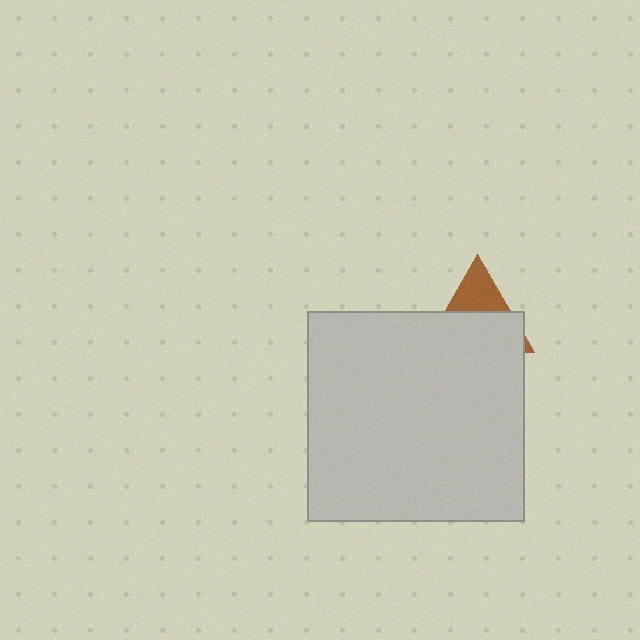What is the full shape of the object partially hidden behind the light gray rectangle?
The partially hidden object is a brown triangle.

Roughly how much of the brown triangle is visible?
A small part of it is visible (roughly 35%).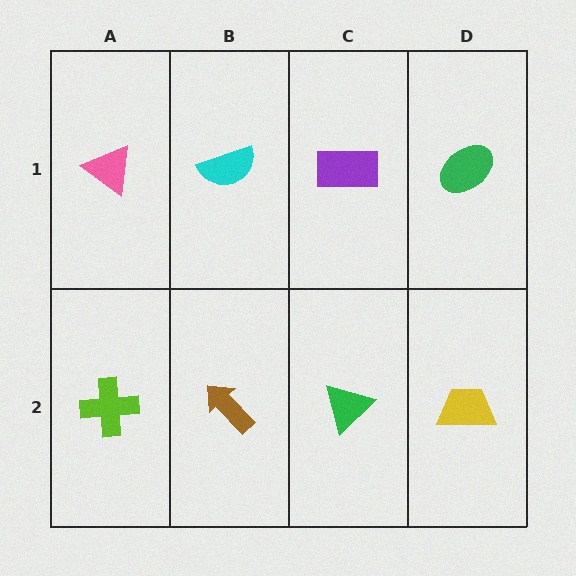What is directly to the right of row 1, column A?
A cyan semicircle.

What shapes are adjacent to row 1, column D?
A yellow trapezoid (row 2, column D), a purple rectangle (row 1, column C).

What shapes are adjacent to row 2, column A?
A pink triangle (row 1, column A), a brown arrow (row 2, column B).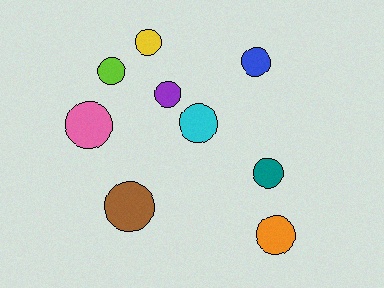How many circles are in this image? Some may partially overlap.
There are 9 circles.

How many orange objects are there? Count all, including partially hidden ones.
There is 1 orange object.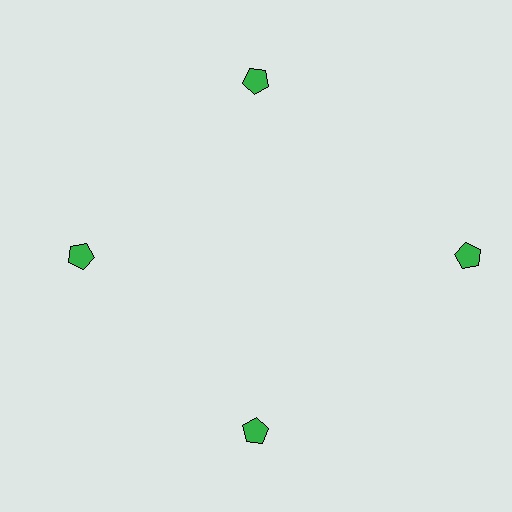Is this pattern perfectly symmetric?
No. The 4 green pentagons are arranged in a ring, but one element near the 3 o'clock position is pushed outward from the center, breaking the 4-fold rotational symmetry.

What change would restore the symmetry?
The symmetry would be restored by moving it inward, back onto the ring so that all 4 pentagons sit at equal angles and equal distance from the center.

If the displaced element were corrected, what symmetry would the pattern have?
It would have 4-fold rotational symmetry — the pattern would map onto itself every 90 degrees.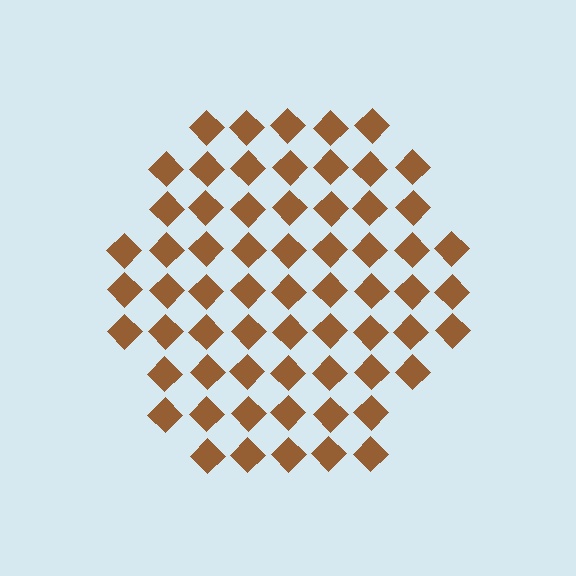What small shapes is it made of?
It is made of small diamonds.